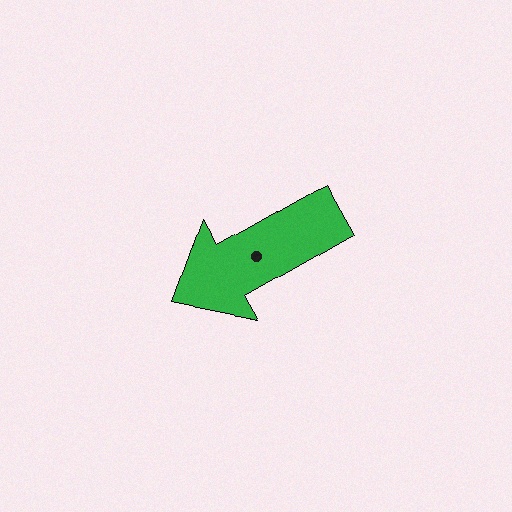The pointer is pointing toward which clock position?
Roughly 8 o'clock.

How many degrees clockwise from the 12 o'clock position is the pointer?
Approximately 240 degrees.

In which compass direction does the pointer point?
Southwest.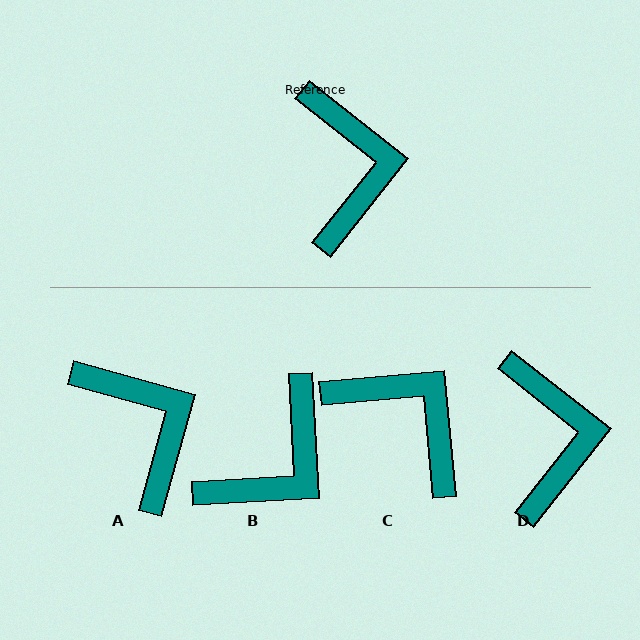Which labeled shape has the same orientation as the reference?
D.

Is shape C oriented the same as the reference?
No, it is off by about 43 degrees.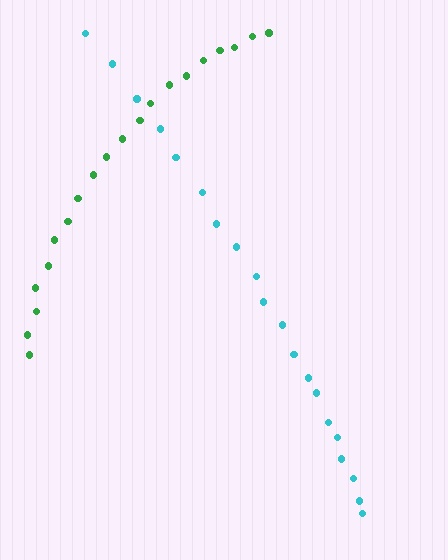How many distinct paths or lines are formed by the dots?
There are 2 distinct paths.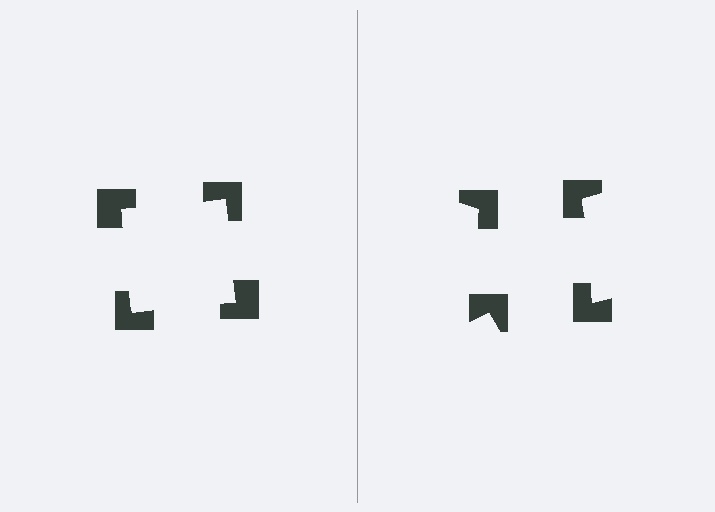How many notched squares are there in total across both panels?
8 — 4 on each side.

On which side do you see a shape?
An illusory square appears on the left side. On the right side the wedge cuts are rotated, so no coherent shape forms.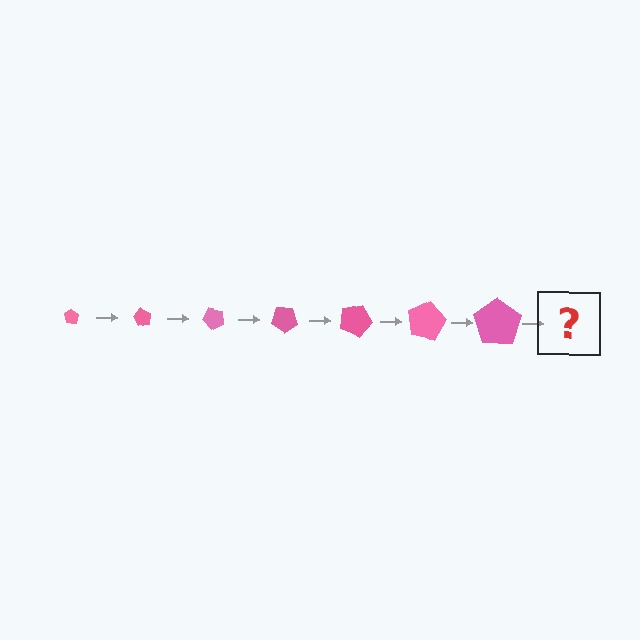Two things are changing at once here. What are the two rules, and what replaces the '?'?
The two rules are that the pentagon grows larger each step and it rotates 60 degrees each step. The '?' should be a pentagon, larger than the previous one and rotated 420 degrees from the start.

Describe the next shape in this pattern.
It should be a pentagon, larger than the previous one and rotated 420 degrees from the start.